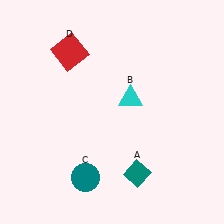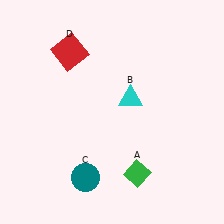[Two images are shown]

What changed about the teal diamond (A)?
In Image 1, A is teal. In Image 2, it changed to green.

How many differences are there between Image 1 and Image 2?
There is 1 difference between the two images.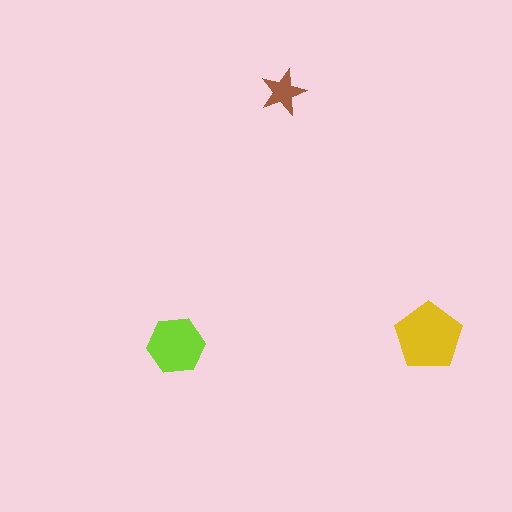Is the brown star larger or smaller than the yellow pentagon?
Smaller.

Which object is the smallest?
The brown star.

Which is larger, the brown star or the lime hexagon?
The lime hexagon.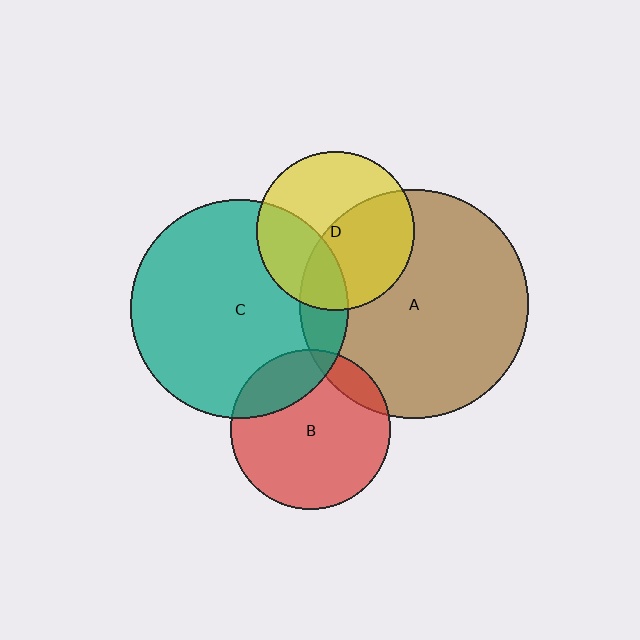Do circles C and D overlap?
Yes.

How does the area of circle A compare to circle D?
Approximately 2.1 times.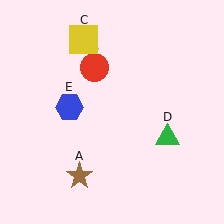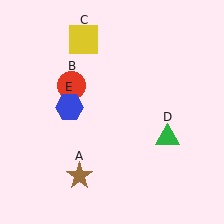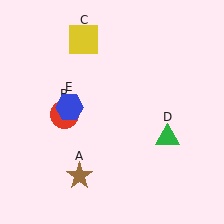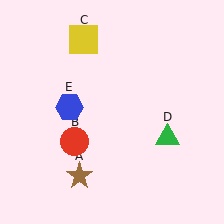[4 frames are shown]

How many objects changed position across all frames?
1 object changed position: red circle (object B).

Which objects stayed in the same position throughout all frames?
Brown star (object A) and yellow square (object C) and green triangle (object D) and blue hexagon (object E) remained stationary.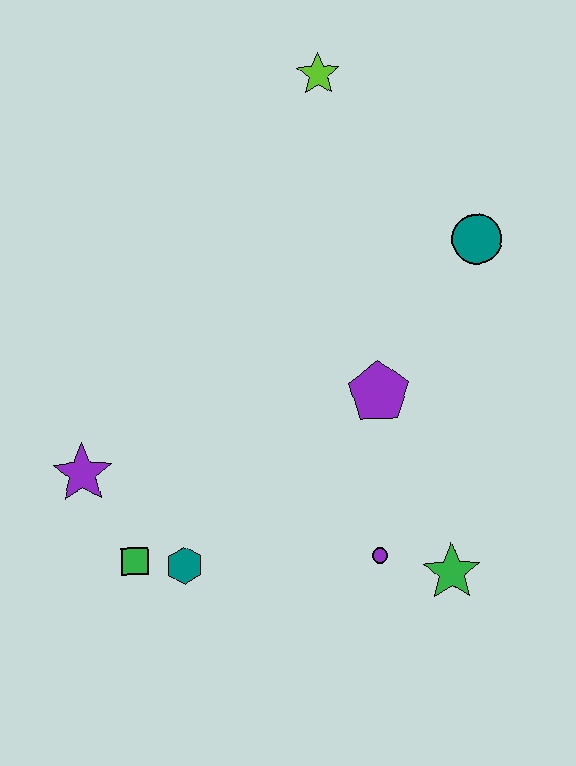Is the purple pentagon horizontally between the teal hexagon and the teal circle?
Yes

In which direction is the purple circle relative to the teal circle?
The purple circle is below the teal circle.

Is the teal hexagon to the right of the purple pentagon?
No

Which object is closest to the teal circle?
The purple pentagon is closest to the teal circle.